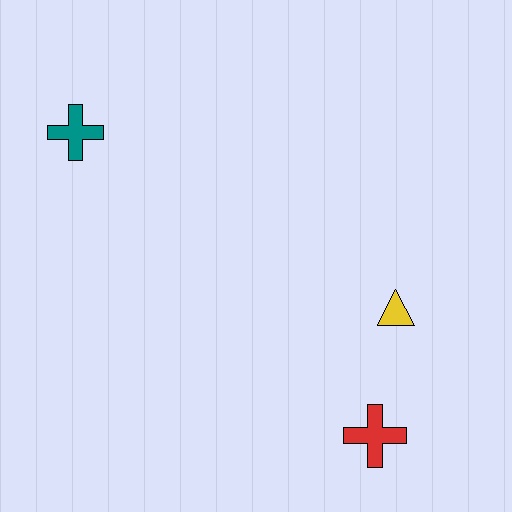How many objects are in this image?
There are 3 objects.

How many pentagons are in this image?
There are no pentagons.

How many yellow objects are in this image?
There is 1 yellow object.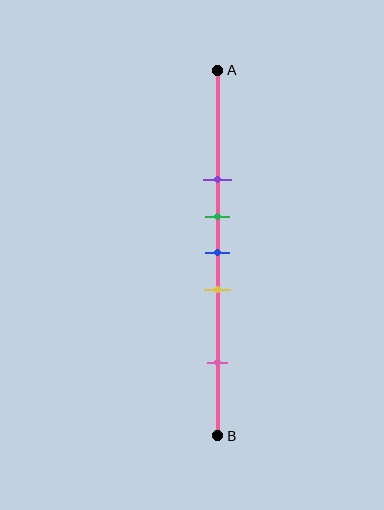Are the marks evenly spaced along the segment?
No, the marks are not evenly spaced.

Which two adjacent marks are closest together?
The green and blue marks are the closest adjacent pair.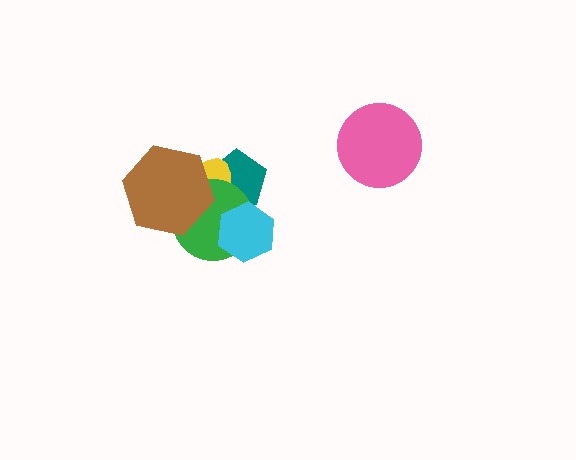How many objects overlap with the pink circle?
0 objects overlap with the pink circle.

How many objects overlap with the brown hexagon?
3 objects overlap with the brown hexagon.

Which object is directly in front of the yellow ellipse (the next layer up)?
The green circle is directly in front of the yellow ellipse.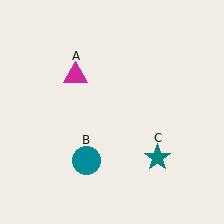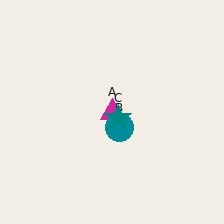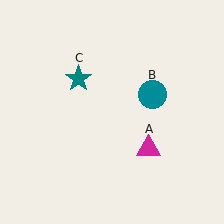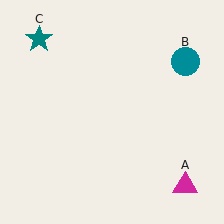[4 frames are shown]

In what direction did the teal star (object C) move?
The teal star (object C) moved up and to the left.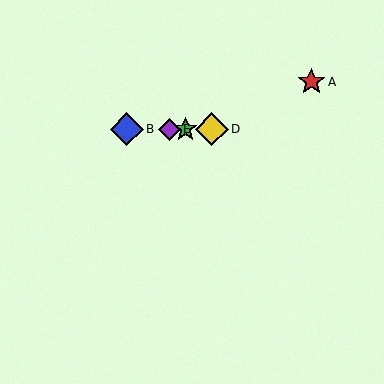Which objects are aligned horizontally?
Objects B, C, D, E are aligned horizontally.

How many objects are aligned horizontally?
4 objects (B, C, D, E) are aligned horizontally.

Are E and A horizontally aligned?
No, E is at y≈129 and A is at y≈82.